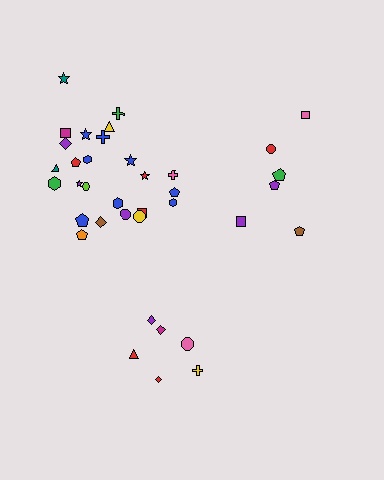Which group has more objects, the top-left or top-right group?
The top-left group.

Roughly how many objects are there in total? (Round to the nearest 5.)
Roughly 35 objects in total.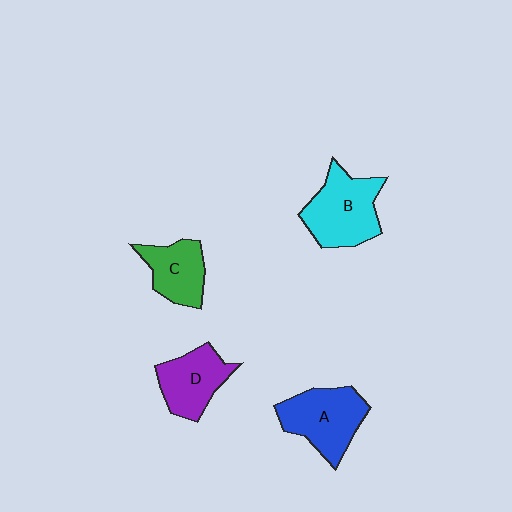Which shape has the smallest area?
Shape C (green).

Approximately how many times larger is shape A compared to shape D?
Approximately 1.2 times.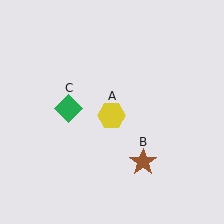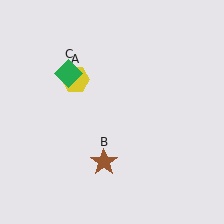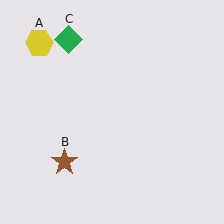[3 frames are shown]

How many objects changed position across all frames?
3 objects changed position: yellow hexagon (object A), brown star (object B), green diamond (object C).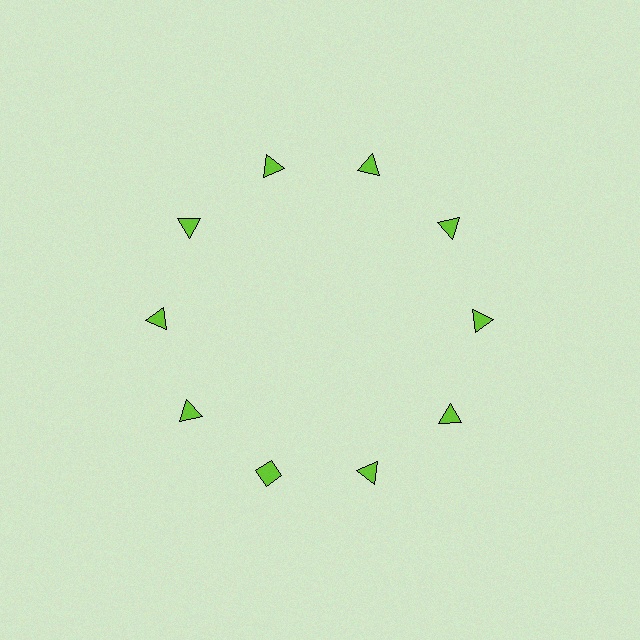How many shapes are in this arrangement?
There are 10 shapes arranged in a ring pattern.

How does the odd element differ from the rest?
It has a different shape: diamond instead of triangle.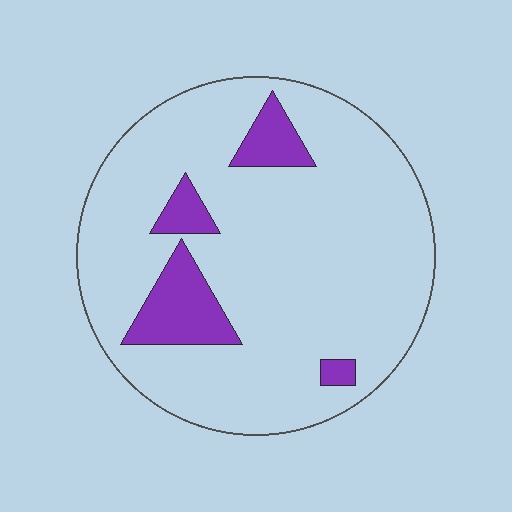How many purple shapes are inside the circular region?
4.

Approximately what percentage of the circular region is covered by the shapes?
Approximately 15%.